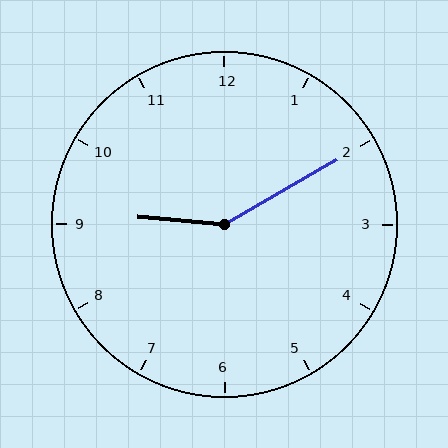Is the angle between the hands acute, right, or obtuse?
It is obtuse.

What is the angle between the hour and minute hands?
Approximately 145 degrees.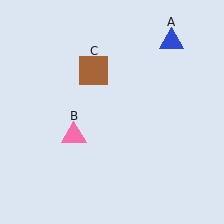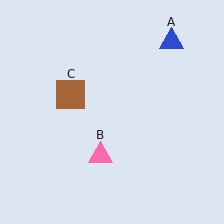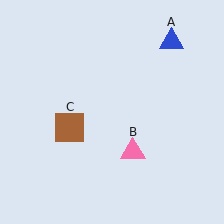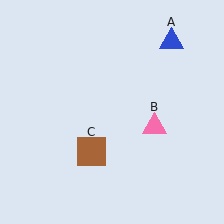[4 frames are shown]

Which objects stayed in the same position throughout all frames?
Blue triangle (object A) remained stationary.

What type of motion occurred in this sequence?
The pink triangle (object B), brown square (object C) rotated counterclockwise around the center of the scene.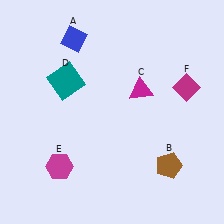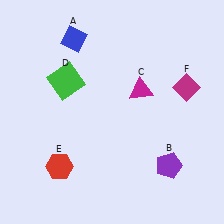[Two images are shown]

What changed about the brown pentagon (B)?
In Image 1, B is brown. In Image 2, it changed to purple.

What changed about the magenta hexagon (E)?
In Image 1, E is magenta. In Image 2, it changed to red.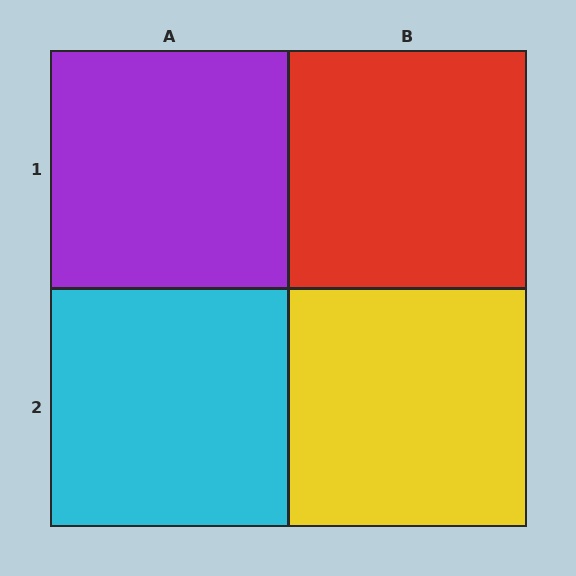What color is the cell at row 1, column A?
Purple.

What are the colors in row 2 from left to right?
Cyan, yellow.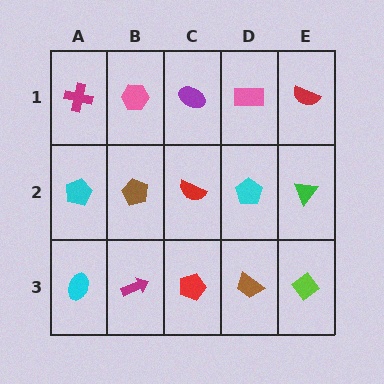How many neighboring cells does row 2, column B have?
4.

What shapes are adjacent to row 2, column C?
A purple ellipse (row 1, column C), a red pentagon (row 3, column C), a brown pentagon (row 2, column B), a cyan pentagon (row 2, column D).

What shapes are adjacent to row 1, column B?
A brown pentagon (row 2, column B), a magenta cross (row 1, column A), a purple ellipse (row 1, column C).